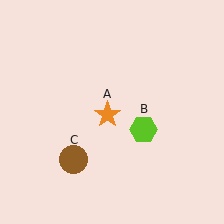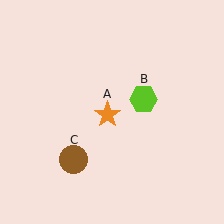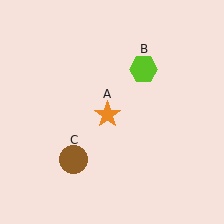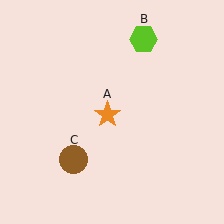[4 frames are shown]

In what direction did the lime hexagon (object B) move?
The lime hexagon (object B) moved up.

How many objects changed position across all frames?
1 object changed position: lime hexagon (object B).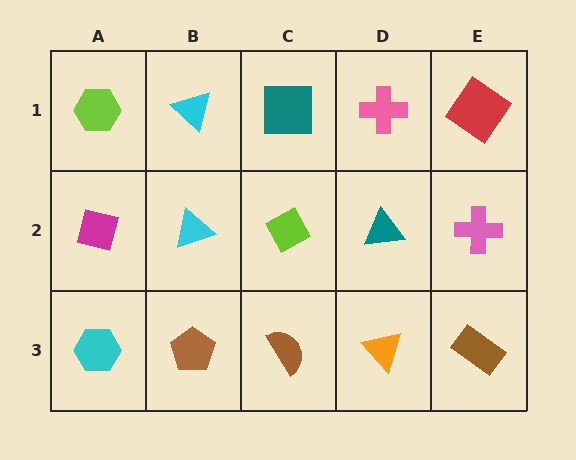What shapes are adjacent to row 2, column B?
A cyan triangle (row 1, column B), a brown pentagon (row 3, column B), a magenta square (row 2, column A), a lime diamond (row 2, column C).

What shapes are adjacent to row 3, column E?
A pink cross (row 2, column E), an orange triangle (row 3, column D).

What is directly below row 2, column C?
A brown semicircle.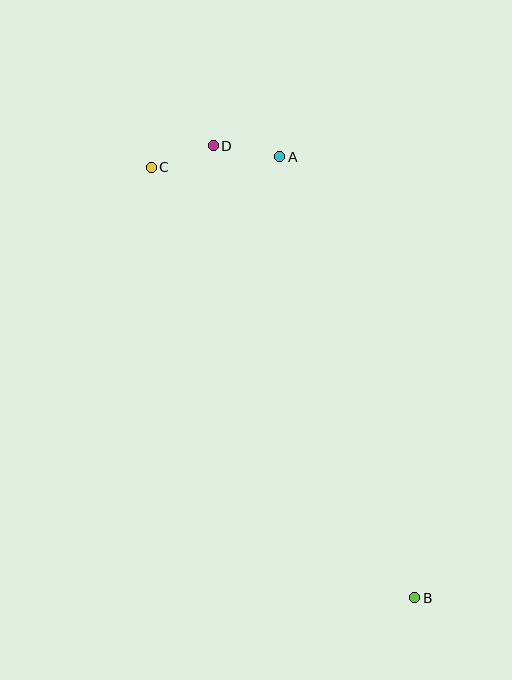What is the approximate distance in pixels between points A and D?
The distance between A and D is approximately 67 pixels.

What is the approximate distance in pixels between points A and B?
The distance between A and B is approximately 462 pixels.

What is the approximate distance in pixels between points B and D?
The distance between B and D is approximately 495 pixels.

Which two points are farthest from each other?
Points B and C are farthest from each other.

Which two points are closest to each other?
Points C and D are closest to each other.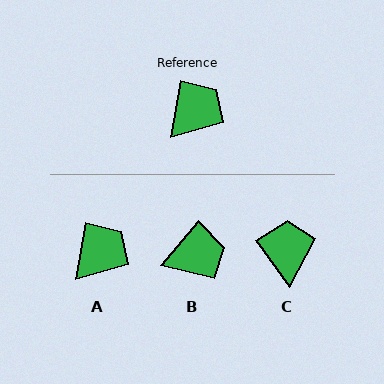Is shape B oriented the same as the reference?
No, it is off by about 31 degrees.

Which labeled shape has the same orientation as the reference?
A.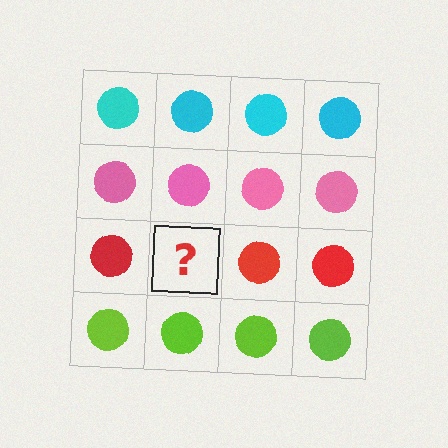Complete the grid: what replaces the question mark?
The question mark should be replaced with a red circle.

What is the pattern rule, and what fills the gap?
The rule is that each row has a consistent color. The gap should be filled with a red circle.